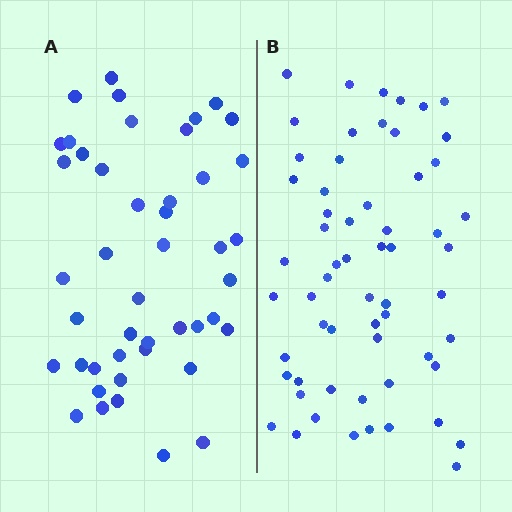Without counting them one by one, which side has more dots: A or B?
Region B (the right region) has more dots.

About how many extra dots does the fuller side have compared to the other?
Region B has approximately 15 more dots than region A.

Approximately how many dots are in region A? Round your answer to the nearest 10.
About 40 dots. (The exact count is 45, which rounds to 40.)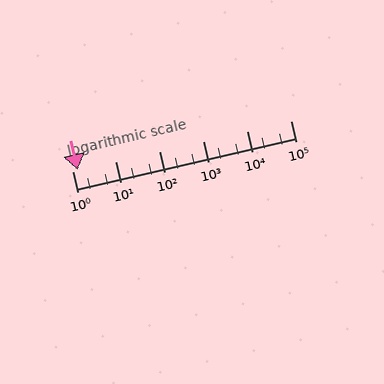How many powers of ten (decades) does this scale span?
The scale spans 5 decades, from 1 to 100000.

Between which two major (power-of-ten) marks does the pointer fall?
The pointer is between 1 and 10.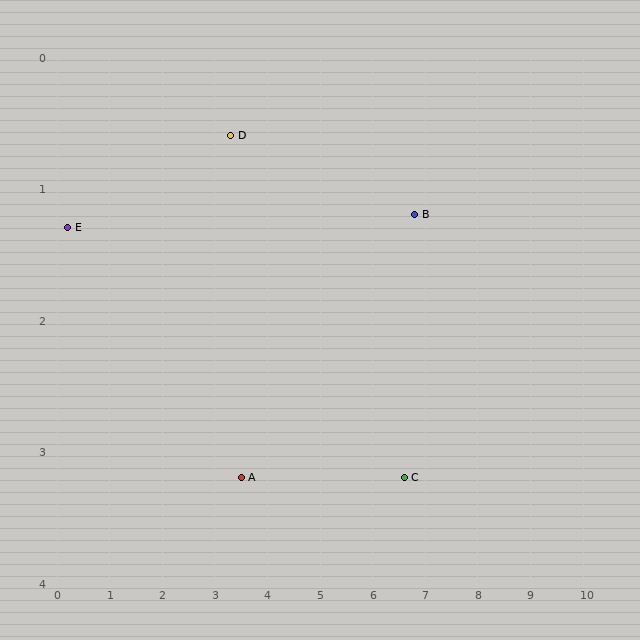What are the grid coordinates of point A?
Point A is at approximately (3.5, 3.2).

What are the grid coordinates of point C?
Point C is at approximately (6.6, 3.2).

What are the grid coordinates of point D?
Point D is at approximately (3.3, 0.6).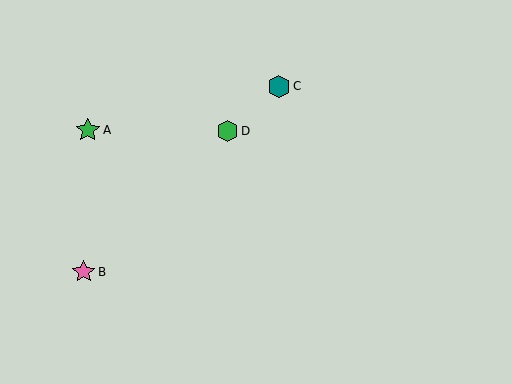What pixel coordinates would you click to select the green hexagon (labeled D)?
Click at (228, 131) to select the green hexagon D.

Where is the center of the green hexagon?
The center of the green hexagon is at (228, 131).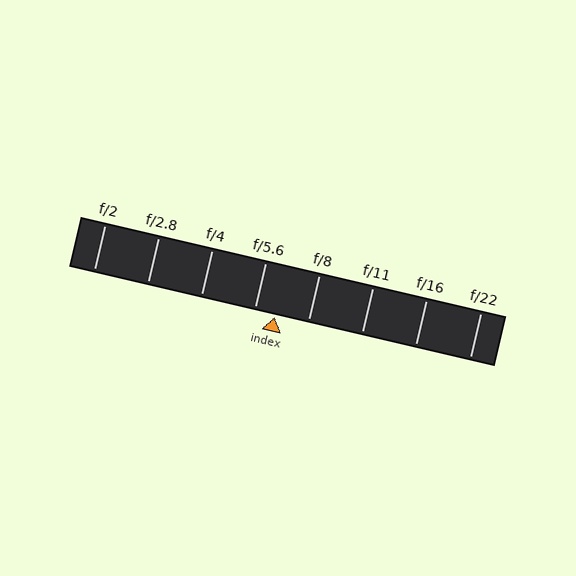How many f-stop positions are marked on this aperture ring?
There are 8 f-stop positions marked.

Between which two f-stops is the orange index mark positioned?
The index mark is between f/5.6 and f/8.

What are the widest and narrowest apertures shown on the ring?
The widest aperture shown is f/2 and the narrowest is f/22.